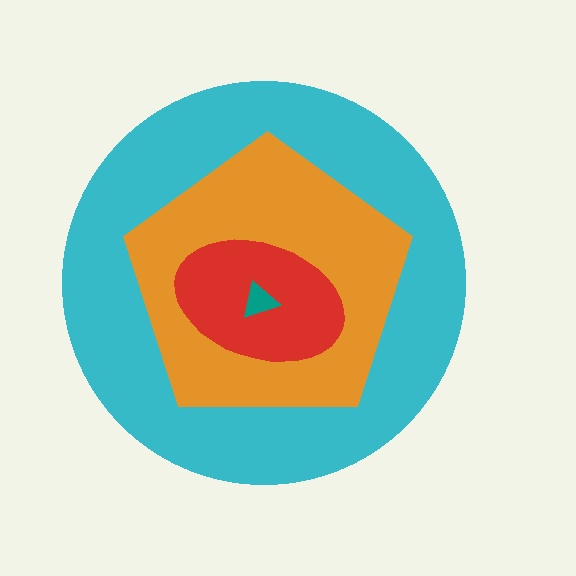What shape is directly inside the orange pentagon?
The red ellipse.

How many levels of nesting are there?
4.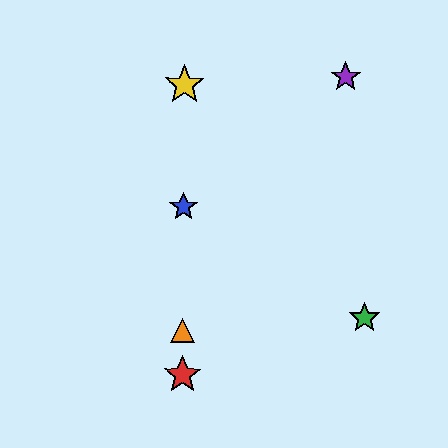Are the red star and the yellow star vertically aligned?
Yes, both are at x≈182.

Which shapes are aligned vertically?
The red star, the blue star, the yellow star, the orange triangle are aligned vertically.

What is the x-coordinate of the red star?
The red star is at x≈182.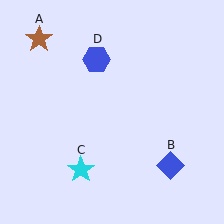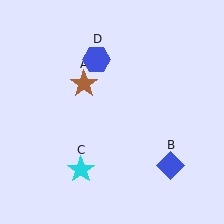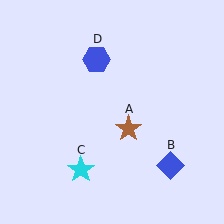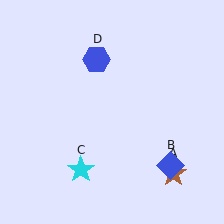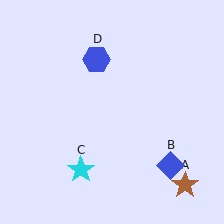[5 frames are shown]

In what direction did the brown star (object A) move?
The brown star (object A) moved down and to the right.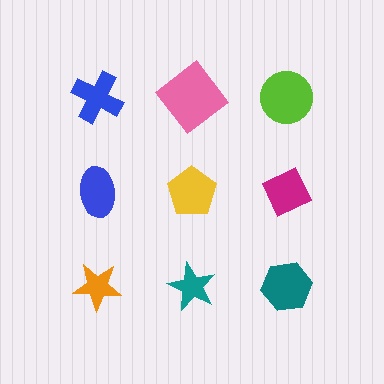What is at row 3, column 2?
A teal star.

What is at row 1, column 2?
A pink diamond.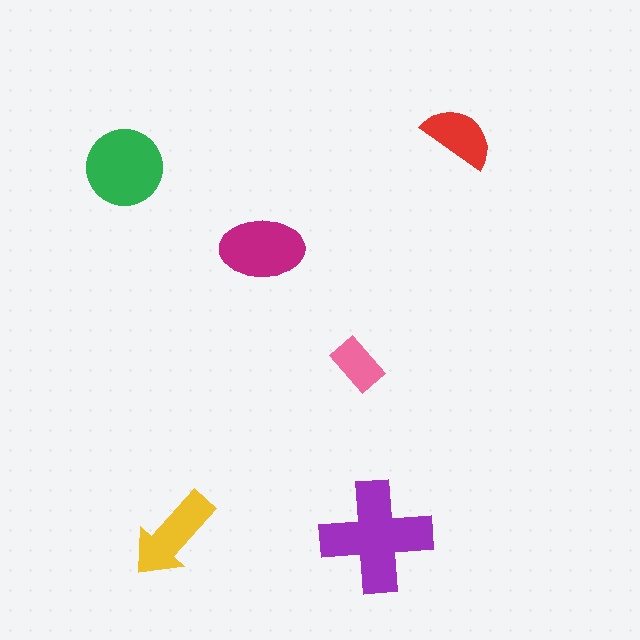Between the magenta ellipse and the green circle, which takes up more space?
The green circle.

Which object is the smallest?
The pink rectangle.